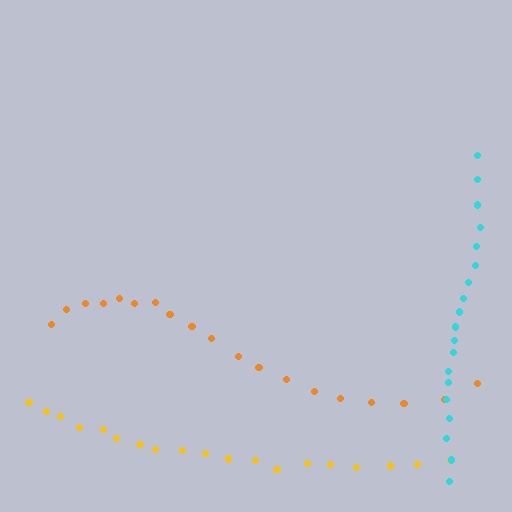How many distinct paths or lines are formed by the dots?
There are 3 distinct paths.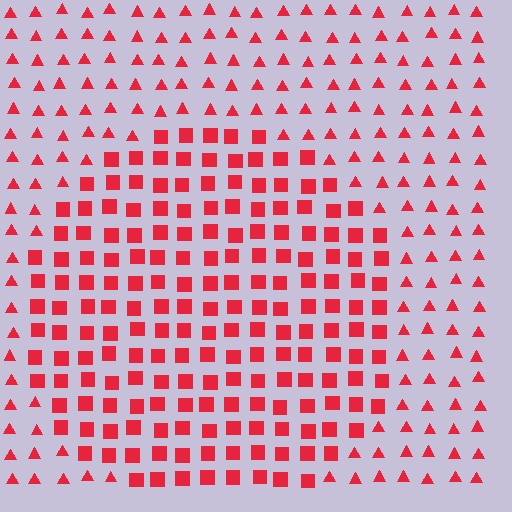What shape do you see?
I see a circle.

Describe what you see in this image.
The image is filled with small red elements arranged in a uniform grid. A circle-shaped region contains squares, while the surrounding area contains triangles. The boundary is defined purely by the change in element shape.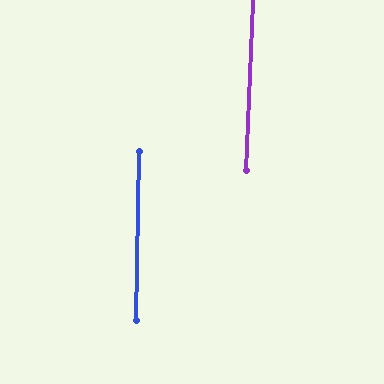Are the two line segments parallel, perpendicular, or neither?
Parallel — their directions differ by only 1.0°.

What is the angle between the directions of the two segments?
Approximately 1 degree.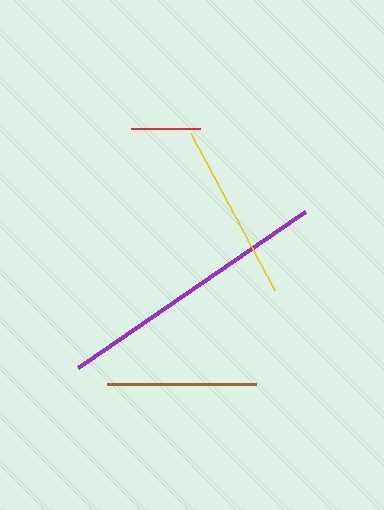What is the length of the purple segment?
The purple segment is approximately 275 pixels long.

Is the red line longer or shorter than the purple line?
The purple line is longer than the red line.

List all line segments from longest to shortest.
From longest to shortest: purple, yellow, brown, red.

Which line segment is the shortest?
The red line is the shortest at approximately 68 pixels.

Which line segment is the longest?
The purple line is the longest at approximately 275 pixels.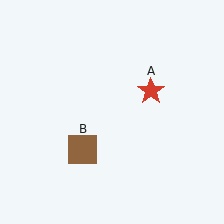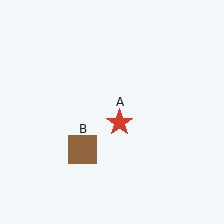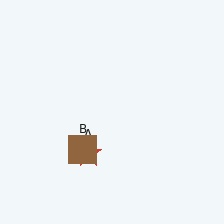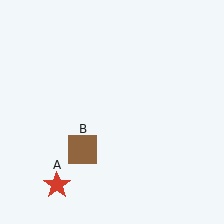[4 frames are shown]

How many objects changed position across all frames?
1 object changed position: red star (object A).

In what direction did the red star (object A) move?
The red star (object A) moved down and to the left.